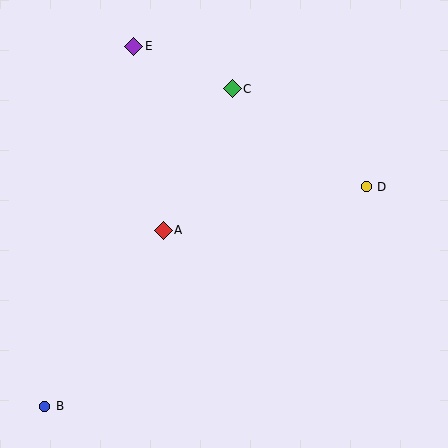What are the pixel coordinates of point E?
Point E is at (134, 46).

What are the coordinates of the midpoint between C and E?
The midpoint between C and E is at (183, 68).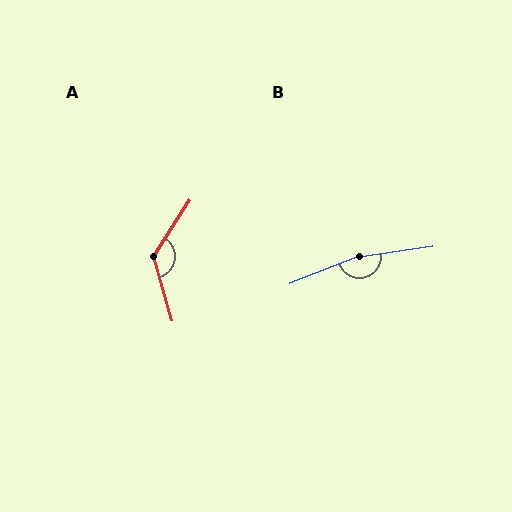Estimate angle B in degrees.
Approximately 166 degrees.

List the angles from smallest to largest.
A (131°), B (166°).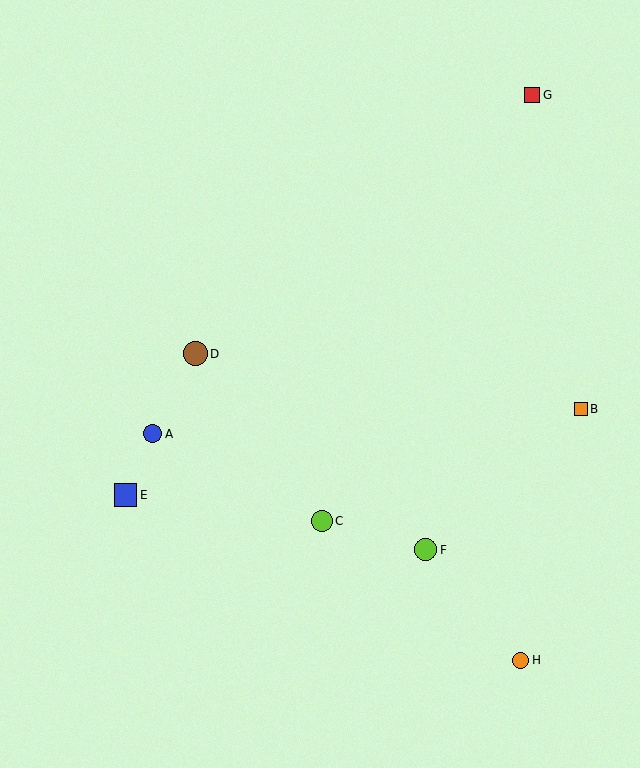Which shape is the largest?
The brown circle (labeled D) is the largest.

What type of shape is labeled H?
Shape H is an orange circle.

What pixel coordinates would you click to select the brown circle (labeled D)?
Click at (195, 354) to select the brown circle D.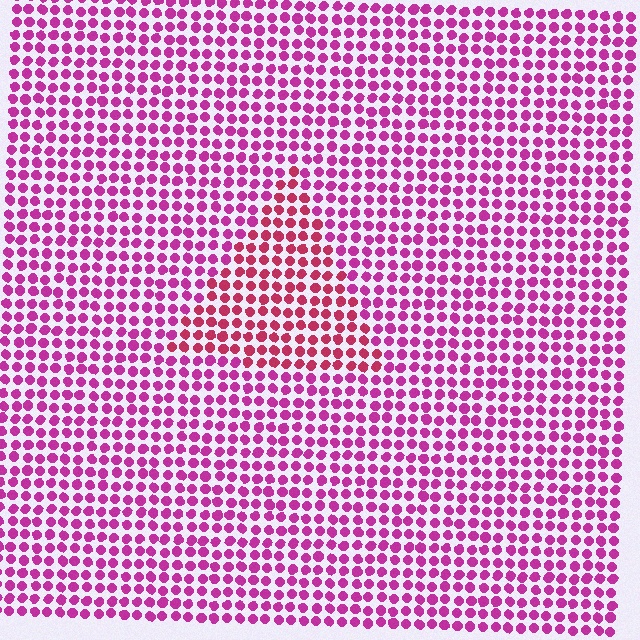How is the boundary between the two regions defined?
The boundary is defined purely by a slight shift in hue (about 27 degrees). Spacing, size, and orientation are identical on both sides.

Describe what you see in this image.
The image is filled with small magenta elements in a uniform arrangement. A triangle-shaped region is visible where the elements are tinted to a slightly different hue, forming a subtle color boundary.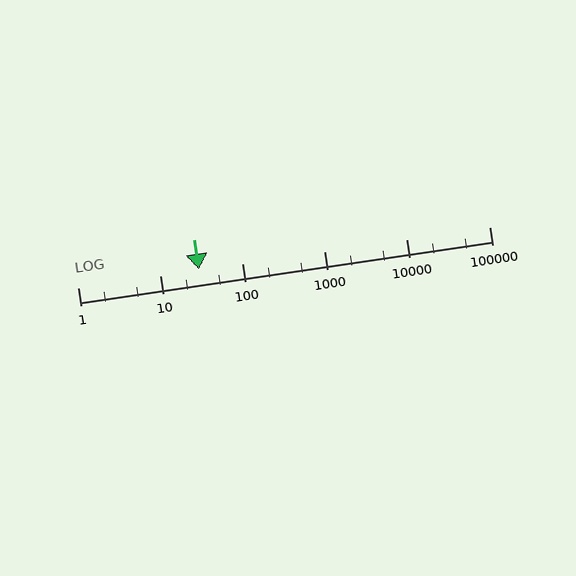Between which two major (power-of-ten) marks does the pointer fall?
The pointer is between 10 and 100.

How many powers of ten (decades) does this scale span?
The scale spans 5 decades, from 1 to 100000.